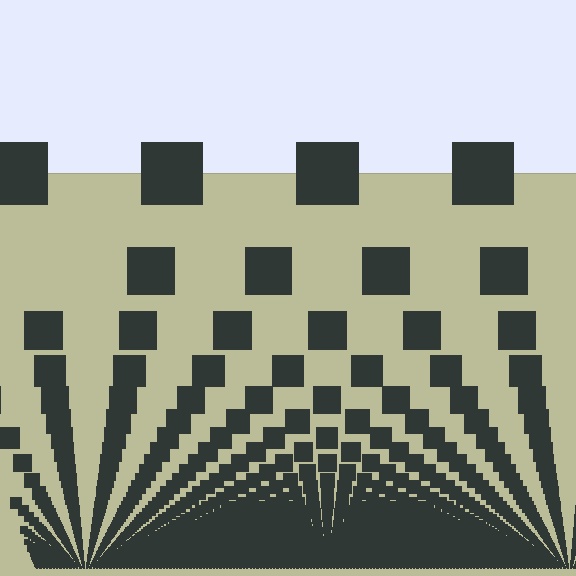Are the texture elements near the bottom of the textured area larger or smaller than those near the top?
Smaller. The gradient is inverted — elements near the bottom are smaller and denser.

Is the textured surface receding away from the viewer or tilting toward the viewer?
The surface appears to tilt toward the viewer. Texture elements get larger and sparser toward the top.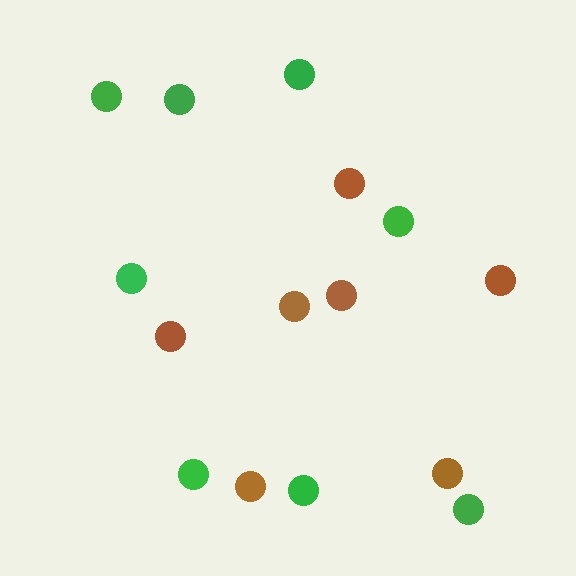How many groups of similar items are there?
There are 2 groups: one group of brown circles (7) and one group of green circles (8).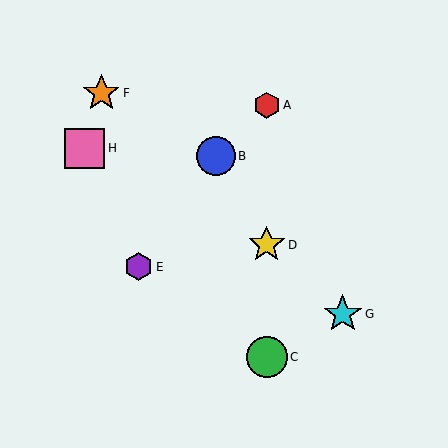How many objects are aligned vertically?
3 objects (A, C, D) are aligned vertically.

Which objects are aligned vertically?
Objects A, C, D are aligned vertically.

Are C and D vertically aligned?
Yes, both are at x≈267.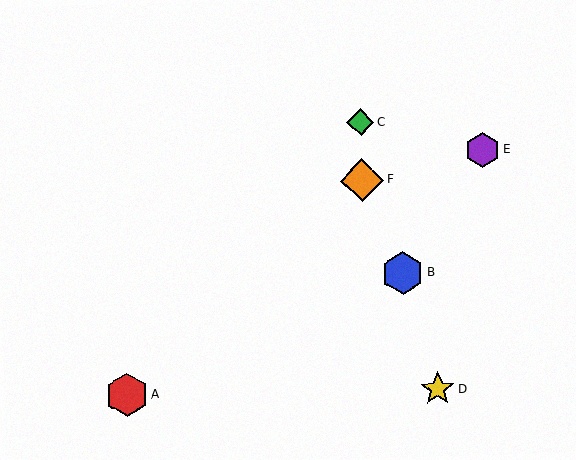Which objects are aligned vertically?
Objects C, F are aligned vertically.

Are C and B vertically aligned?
No, C is at x≈361 and B is at x≈403.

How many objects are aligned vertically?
2 objects (C, F) are aligned vertically.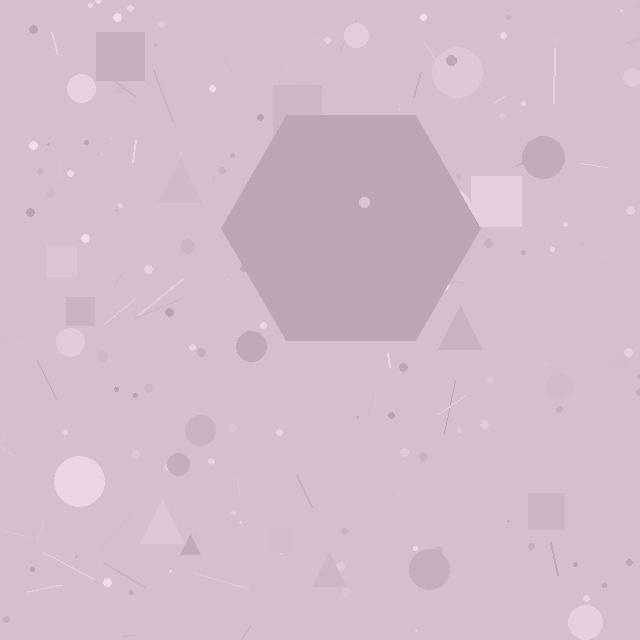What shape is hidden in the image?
A hexagon is hidden in the image.